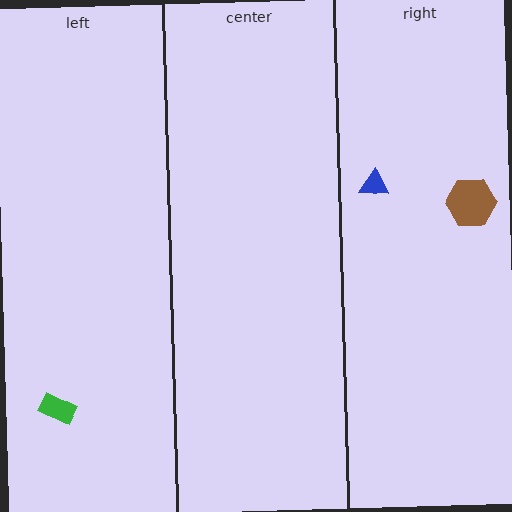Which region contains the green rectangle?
The left region.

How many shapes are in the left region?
1.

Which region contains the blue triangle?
The right region.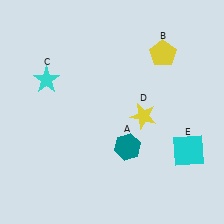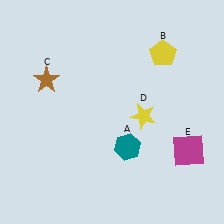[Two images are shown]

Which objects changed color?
C changed from cyan to brown. E changed from cyan to magenta.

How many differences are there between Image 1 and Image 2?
There are 2 differences between the two images.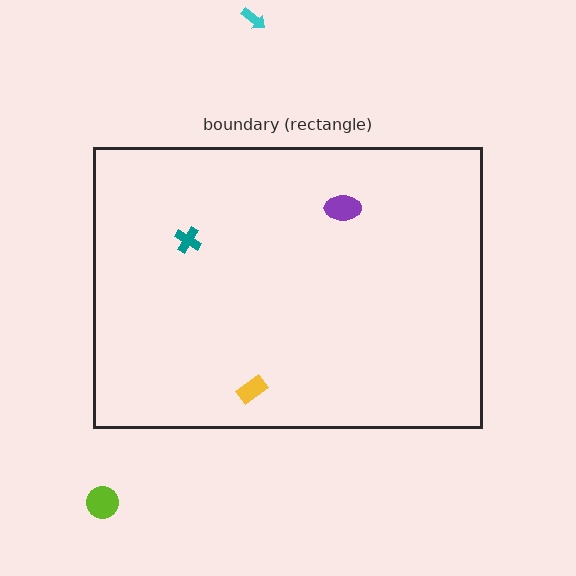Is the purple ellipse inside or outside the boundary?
Inside.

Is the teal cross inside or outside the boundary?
Inside.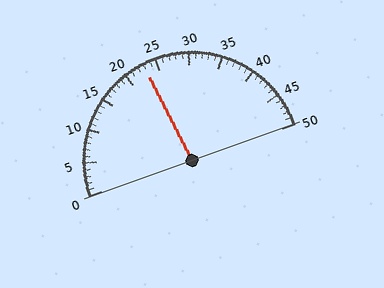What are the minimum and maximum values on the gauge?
The gauge ranges from 0 to 50.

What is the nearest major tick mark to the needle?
The nearest major tick mark is 25.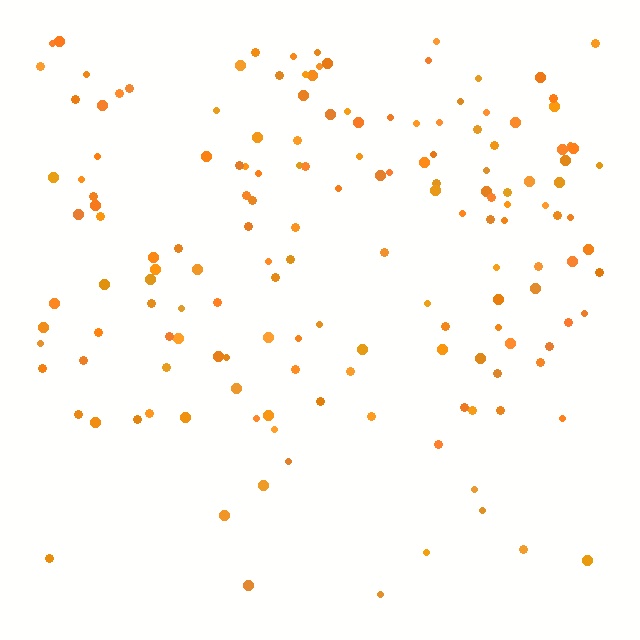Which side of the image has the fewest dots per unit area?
The bottom.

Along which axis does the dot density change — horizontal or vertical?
Vertical.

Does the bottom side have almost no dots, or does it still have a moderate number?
Still a moderate number, just noticeably fewer than the top.